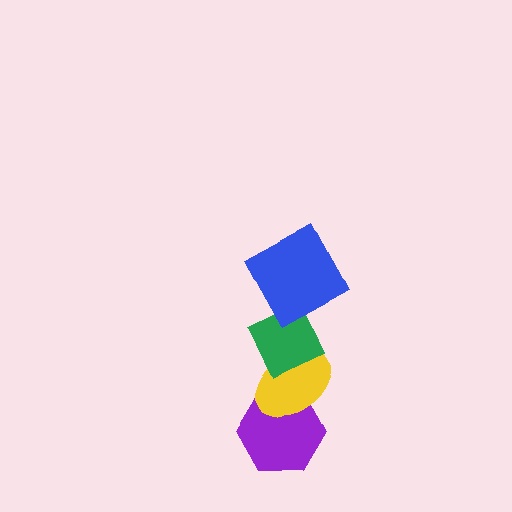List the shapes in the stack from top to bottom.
From top to bottom: the blue square, the green diamond, the yellow ellipse, the purple hexagon.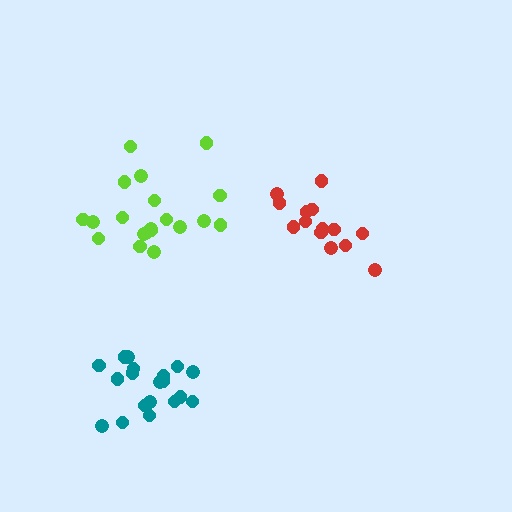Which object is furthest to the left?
The lime cluster is leftmost.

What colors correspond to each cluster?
The clusters are colored: lime, red, teal.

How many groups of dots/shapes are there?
There are 3 groups.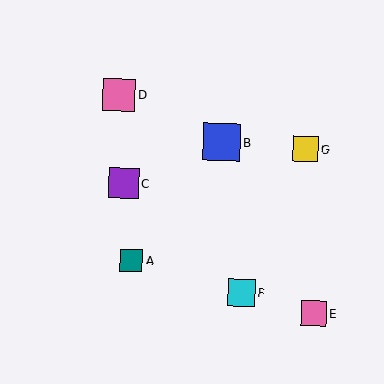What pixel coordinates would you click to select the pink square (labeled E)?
Click at (314, 313) to select the pink square E.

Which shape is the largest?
The blue square (labeled B) is the largest.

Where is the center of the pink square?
The center of the pink square is at (314, 313).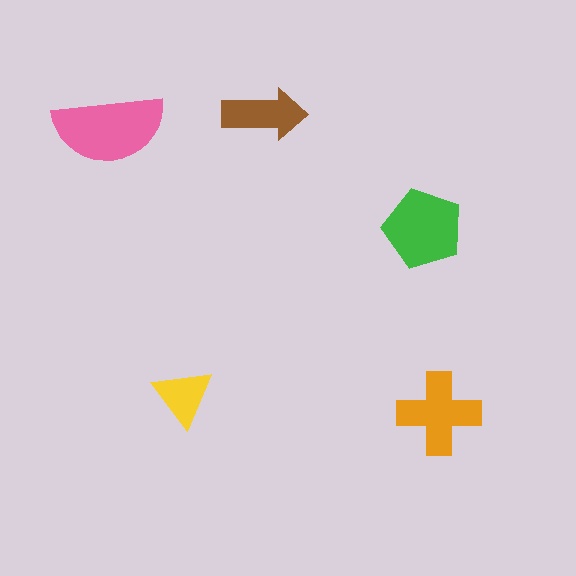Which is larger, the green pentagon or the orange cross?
The green pentagon.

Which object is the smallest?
The yellow triangle.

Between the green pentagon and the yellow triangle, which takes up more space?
The green pentagon.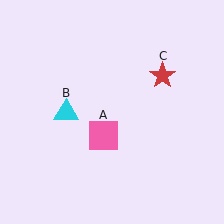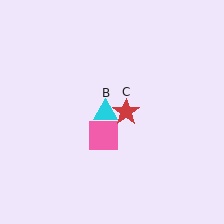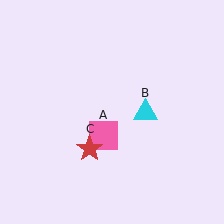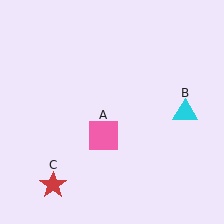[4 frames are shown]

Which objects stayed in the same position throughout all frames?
Pink square (object A) remained stationary.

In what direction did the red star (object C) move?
The red star (object C) moved down and to the left.